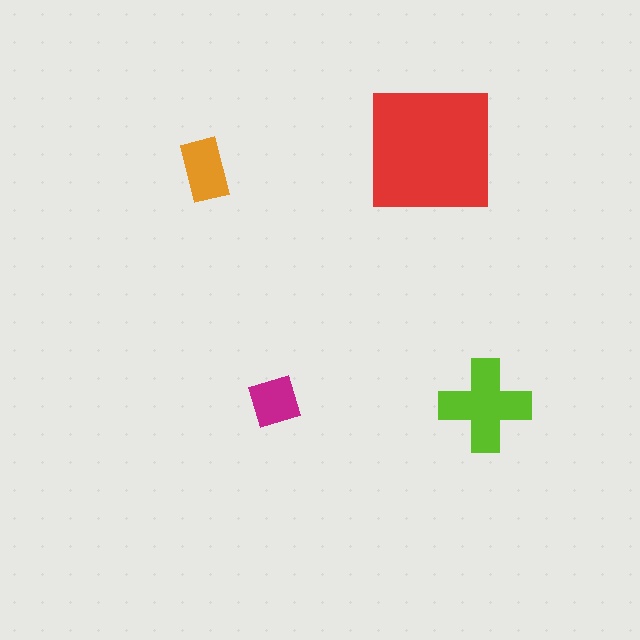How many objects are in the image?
There are 4 objects in the image.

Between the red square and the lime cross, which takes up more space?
The red square.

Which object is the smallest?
The magenta diamond.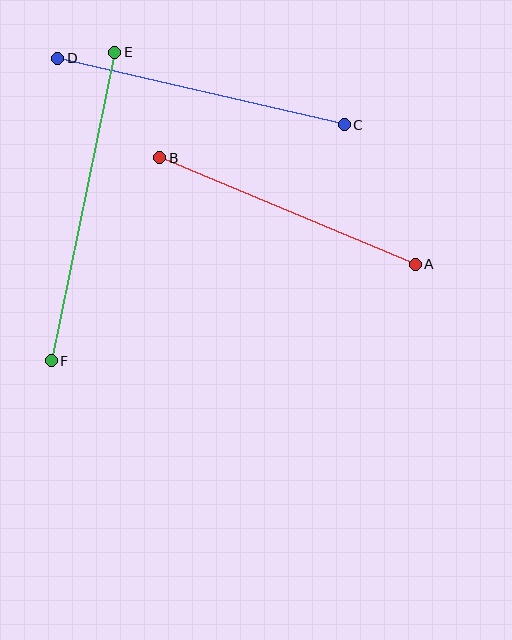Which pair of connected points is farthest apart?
Points E and F are farthest apart.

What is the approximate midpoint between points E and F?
The midpoint is at approximately (83, 207) pixels.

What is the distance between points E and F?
The distance is approximately 315 pixels.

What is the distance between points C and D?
The distance is approximately 294 pixels.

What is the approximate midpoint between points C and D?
The midpoint is at approximately (201, 92) pixels.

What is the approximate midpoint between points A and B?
The midpoint is at approximately (288, 211) pixels.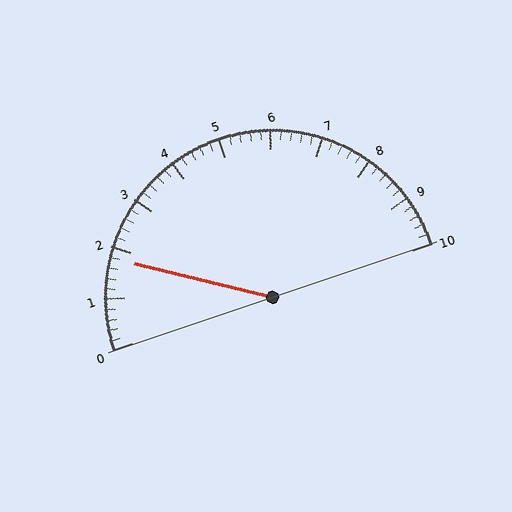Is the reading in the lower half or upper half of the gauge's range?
The reading is in the lower half of the range (0 to 10).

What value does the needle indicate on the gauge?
The needle indicates approximately 1.8.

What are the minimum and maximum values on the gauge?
The gauge ranges from 0 to 10.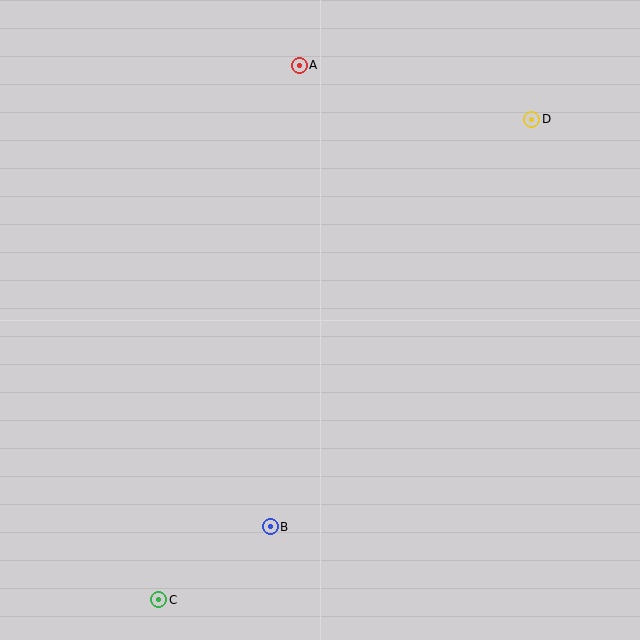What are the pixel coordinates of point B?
Point B is at (270, 527).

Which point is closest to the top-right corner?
Point D is closest to the top-right corner.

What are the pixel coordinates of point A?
Point A is at (299, 65).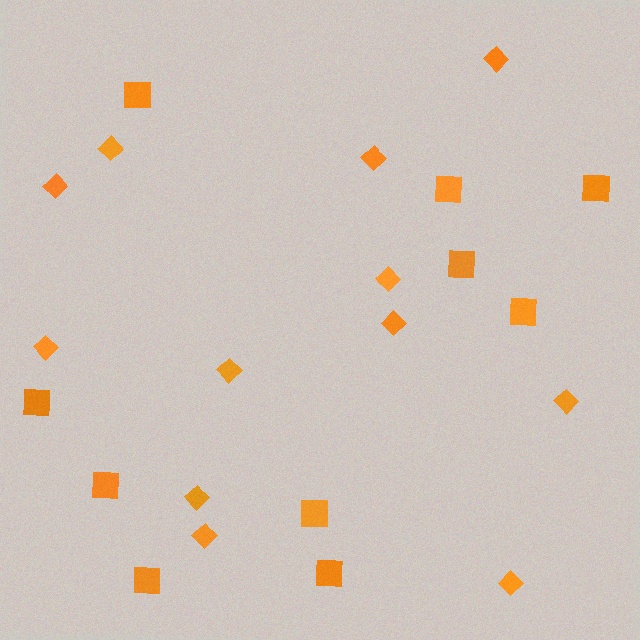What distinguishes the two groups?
There are 2 groups: one group of squares (10) and one group of diamonds (12).